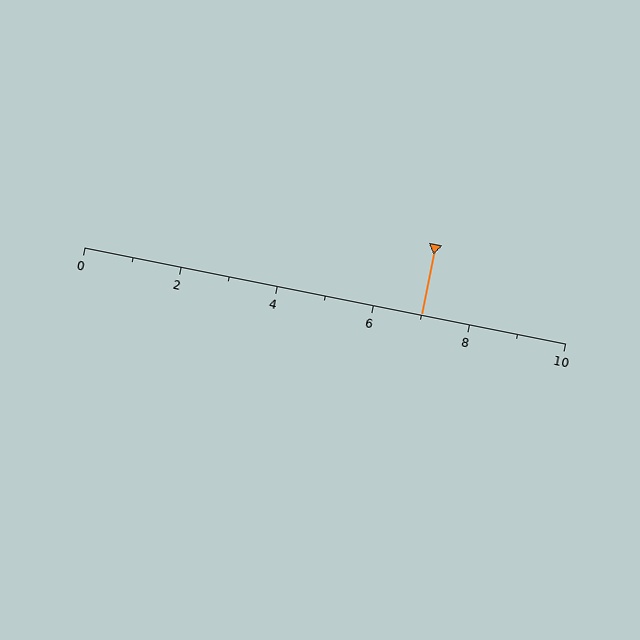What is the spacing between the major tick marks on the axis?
The major ticks are spaced 2 apart.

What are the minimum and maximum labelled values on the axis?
The axis runs from 0 to 10.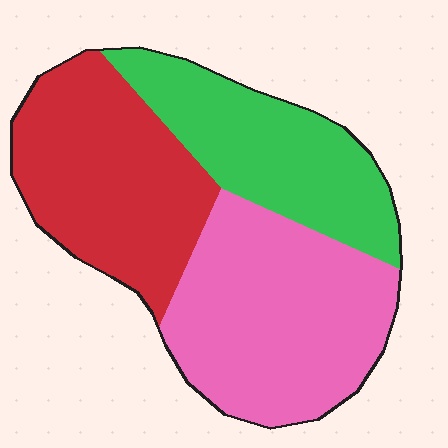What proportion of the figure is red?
Red takes up about one third (1/3) of the figure.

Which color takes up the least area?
Green, at roughly 25%.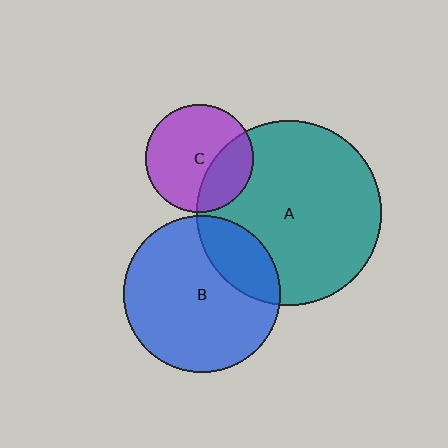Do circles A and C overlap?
Yes.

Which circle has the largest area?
Circle A (teal).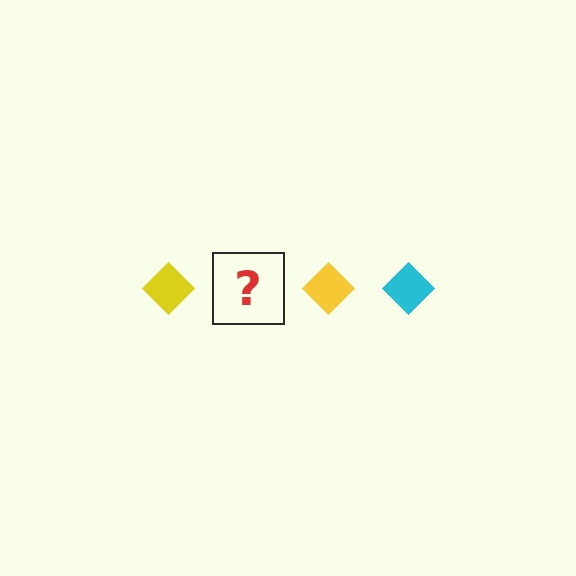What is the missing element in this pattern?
The missing element is a cyan diamond.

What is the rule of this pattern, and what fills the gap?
The rule is that the pattern cycles through yellow, cyan diamonds. The gap should be filled with a cyan diamond.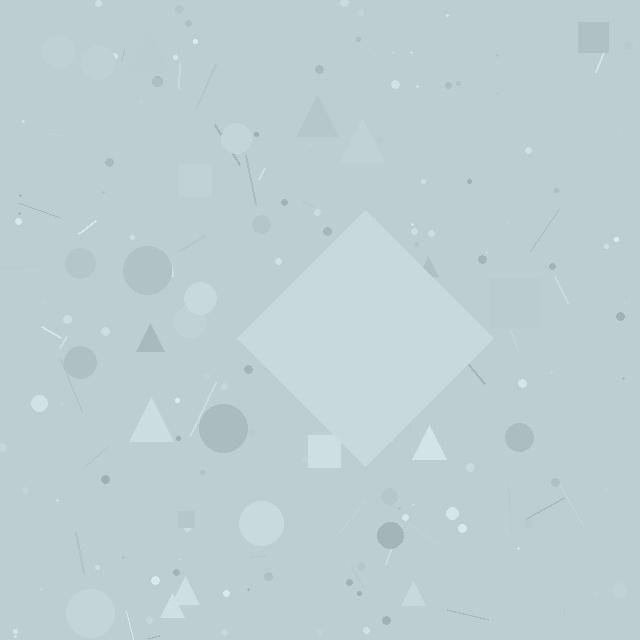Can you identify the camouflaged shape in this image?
The camouflaged shape is a diamond.